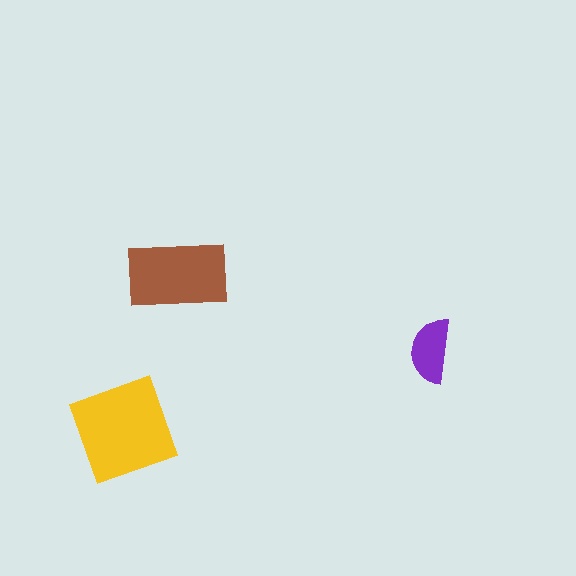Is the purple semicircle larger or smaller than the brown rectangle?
Smaller.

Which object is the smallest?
The purple semicircle.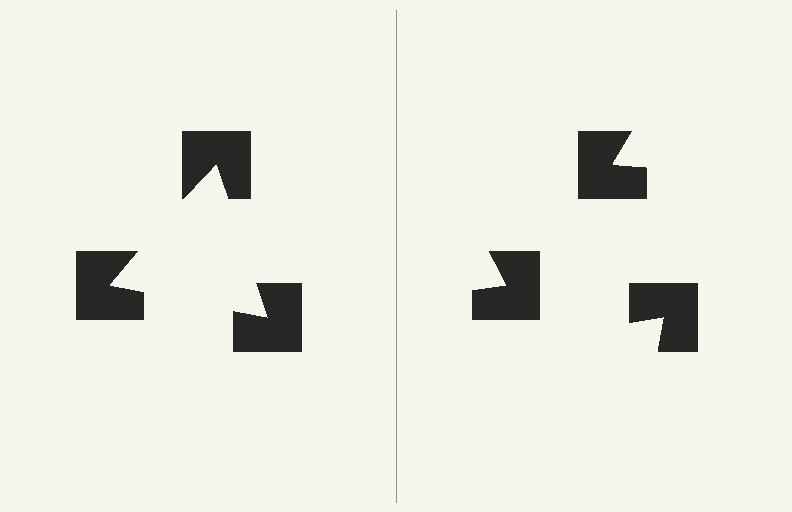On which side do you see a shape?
An illusory triangle appears on the left side. On the right side the wedge cuts are rotated, so no coherent shape forms.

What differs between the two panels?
The notched squares are positioned identically on both sides; only the wedge orientations differ. On the left they align to a triangle; on the right they are misaligned.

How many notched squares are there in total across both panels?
6 — 3 on each side.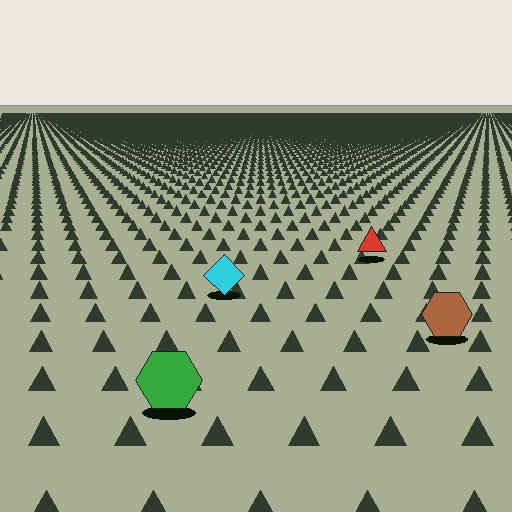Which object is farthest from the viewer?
The red triangle is farthest from the viewer. It appears smaller and the ground texture around it is denser.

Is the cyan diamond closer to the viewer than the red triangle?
Yes. The cyan diamond is closer — you can tell from the texture gradient: the ground texture is coarser near it.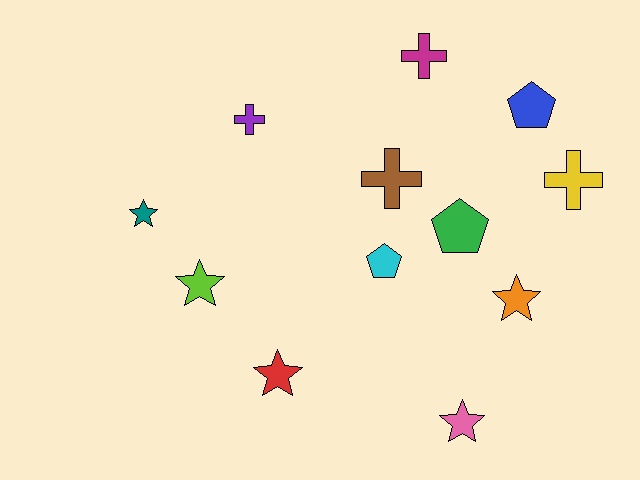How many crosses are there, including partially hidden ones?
There are 4 crosses.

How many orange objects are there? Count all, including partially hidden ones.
There is 1 orange object.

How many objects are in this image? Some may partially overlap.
There are 12 objects.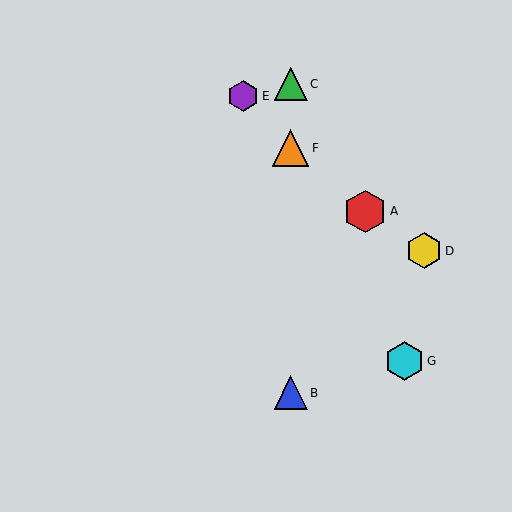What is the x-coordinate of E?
Object E is at x≈243.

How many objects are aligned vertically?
3 objects (B, C, F) are aligned vertically.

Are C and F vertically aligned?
Yes, both are at x≈291.